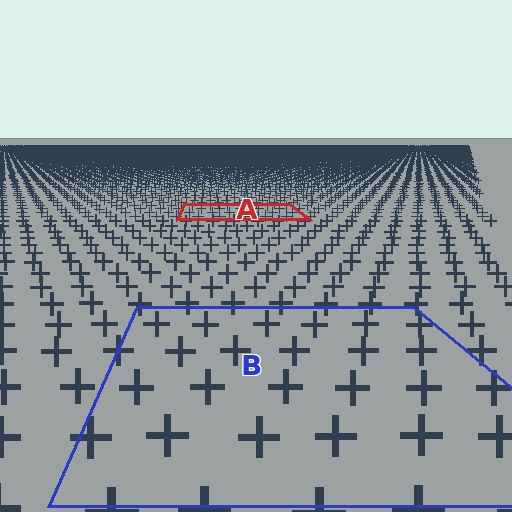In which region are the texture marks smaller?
The texture marks are smaller in region A, because it is farther away.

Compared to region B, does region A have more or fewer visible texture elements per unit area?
Region A has more texture elements per unit area — they are packed more densely because it is farther away.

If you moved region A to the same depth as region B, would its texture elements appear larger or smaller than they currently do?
They would appear larger. At a closer depth, the same texture elements are projected at a bigger on-screen size.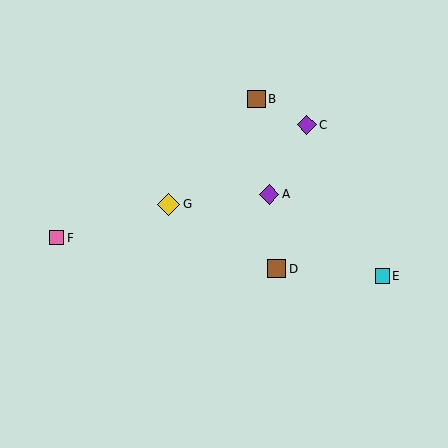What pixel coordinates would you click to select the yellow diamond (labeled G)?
Click at (168, 204) to select the yellow diamond G.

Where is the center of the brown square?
The center of the brown square is at (277, 269).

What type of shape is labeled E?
Shape E is a cyan square.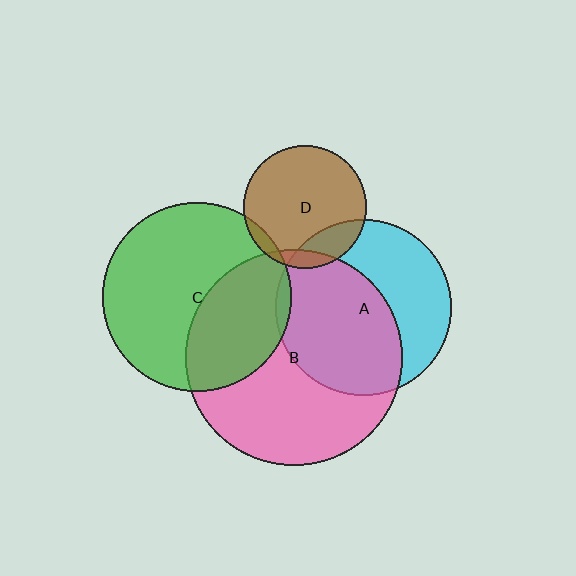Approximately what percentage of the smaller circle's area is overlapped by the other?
Approximately 10%.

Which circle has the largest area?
Circle B (pink).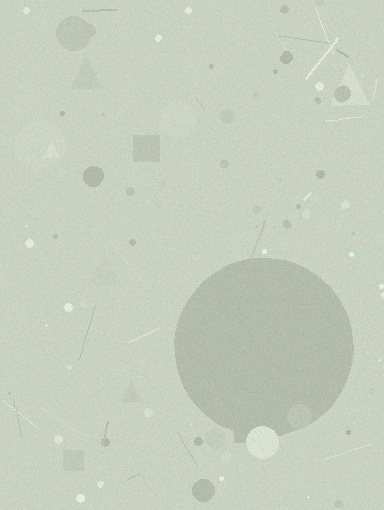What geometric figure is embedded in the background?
A circle is embedded in the background.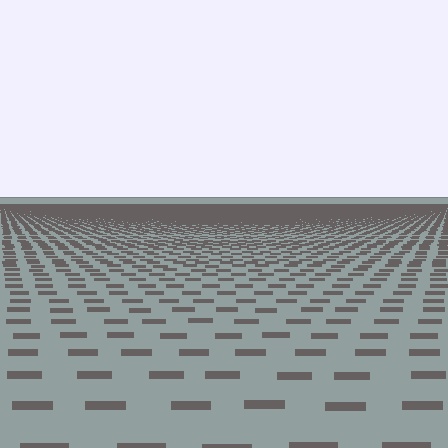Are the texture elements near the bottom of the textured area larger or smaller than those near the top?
Larger. Near the bottom, elements are closer to the viewer and appear at a bigger on-screen size.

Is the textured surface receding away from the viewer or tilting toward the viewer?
The surface is receding away from the viewer. Texture elements get smaller and denser toward the top.